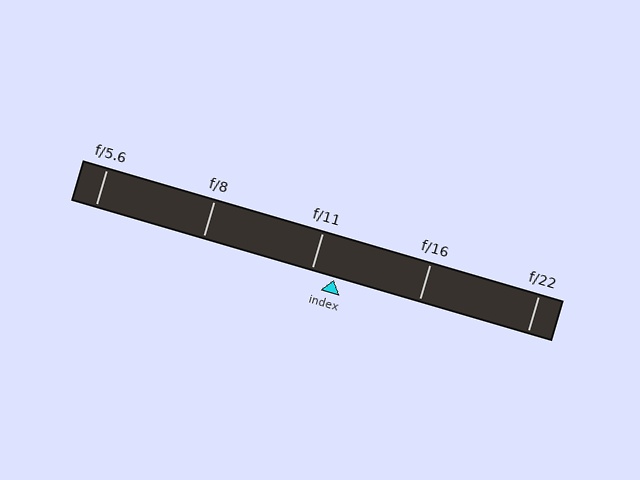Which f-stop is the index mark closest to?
The index mark is closest to f/11.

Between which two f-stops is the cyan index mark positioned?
The index mark is between f/11 and f/16.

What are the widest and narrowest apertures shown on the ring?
The widest aperture shown is f/5.6 and the narrowest is f/22.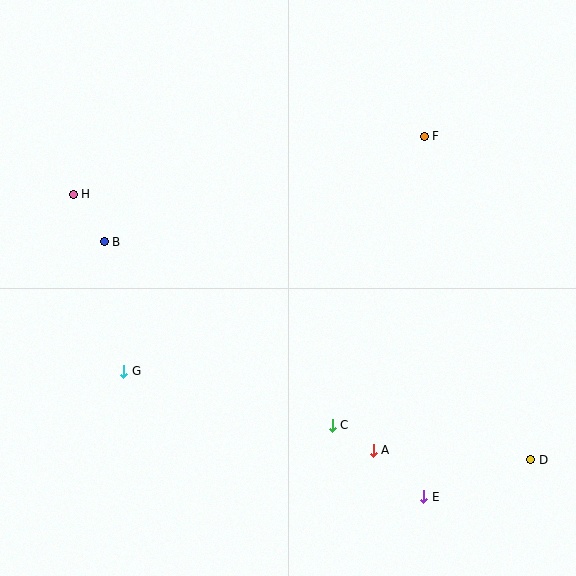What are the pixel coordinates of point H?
Point H is at (73, 194).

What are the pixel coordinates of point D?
Point D is at (531, 460).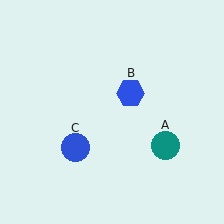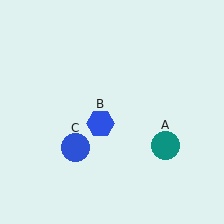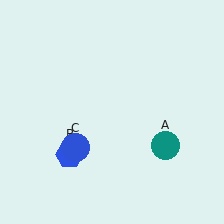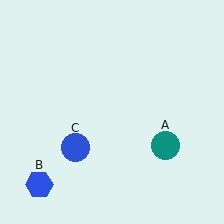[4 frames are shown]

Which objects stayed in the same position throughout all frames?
Teal circle (object A) and blue circle (object C) remained stationary.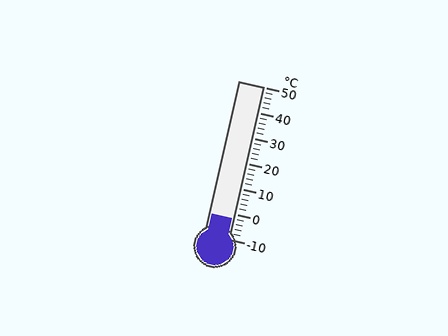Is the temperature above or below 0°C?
The temperature is below 0°C.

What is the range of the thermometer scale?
The thermometer scale ranges from -10°C to 50°C.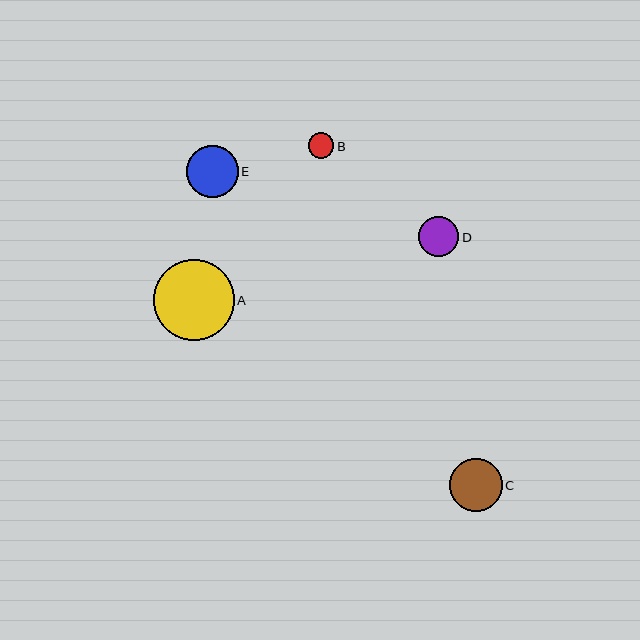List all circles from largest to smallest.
From largest to smallest: A, C, E, D, B.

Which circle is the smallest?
Circle B is the smallest with a size of approximately 26 pixels.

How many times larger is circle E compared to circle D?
Circle E is approximately 1.3 times the size of circle D.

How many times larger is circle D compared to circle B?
Circle D is approximately 1.5 times the size of circle B.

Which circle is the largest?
Circle A is the largest with a size of approximately 81 pixels.